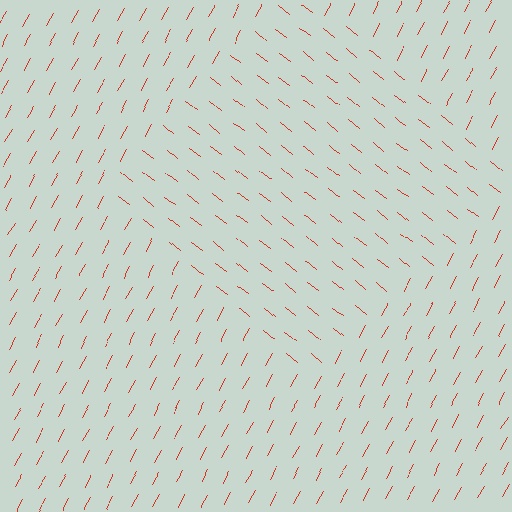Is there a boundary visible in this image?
Yes, there is a texture boundary formed by a change in line orientation.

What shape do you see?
I see a diamond.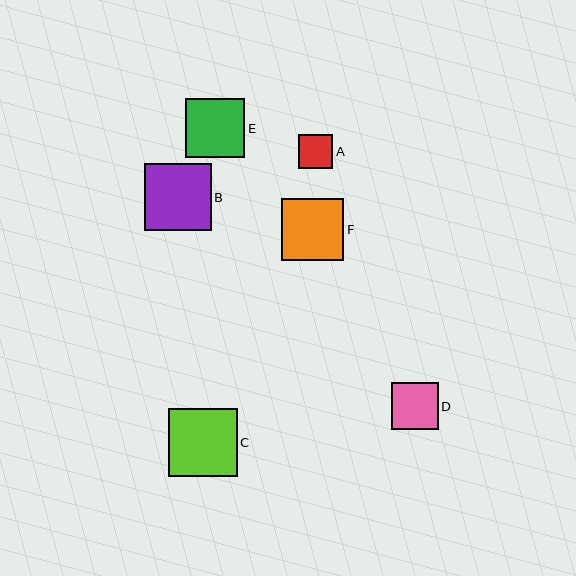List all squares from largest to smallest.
From largest to smallest: C, B, F, E, D, A.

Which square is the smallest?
Square A is the smallest with a size of approximately 34 pixels.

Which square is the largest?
Square C is the largest with a size of approximately 69 pixels.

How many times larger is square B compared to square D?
Square B is approximately 1.4 times the size of square D.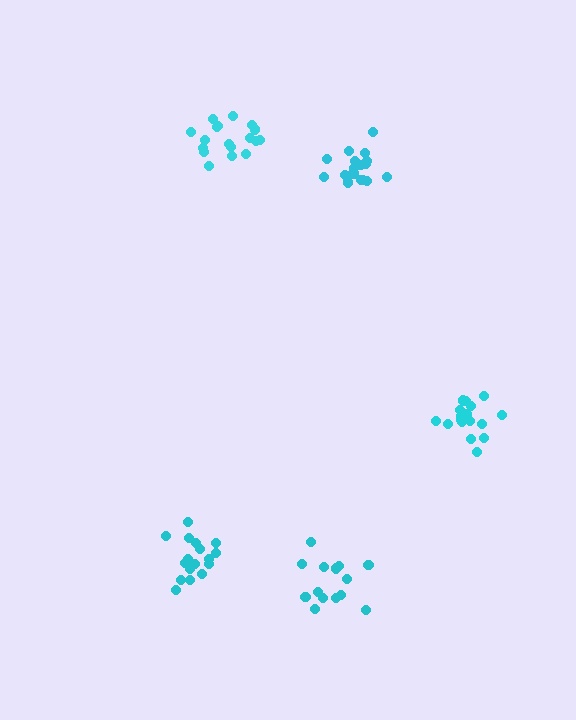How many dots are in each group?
Group 1: 17 dots, Group 2: 14 dots, Group 3: 17 dots, Group 4: 17 dots, Group 5: 18 dots (83 total).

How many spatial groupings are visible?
There are 5 spatial groupings.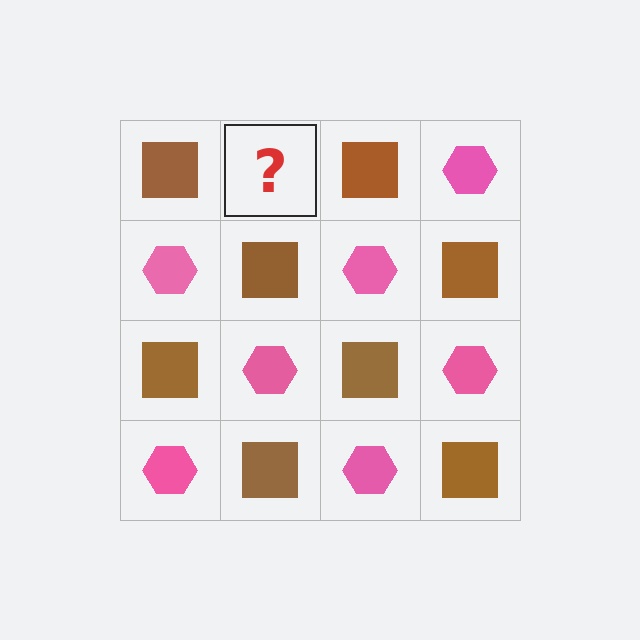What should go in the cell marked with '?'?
The missing cell should contain a pink hexagon.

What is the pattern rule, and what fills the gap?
The rule is that it alternates brown square and pink hexagon in a checkerboard pattern. The gap should be filled with a pink hexagon.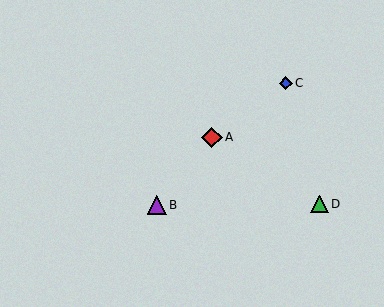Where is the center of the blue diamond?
The center of the blue diamond is at (286, 83).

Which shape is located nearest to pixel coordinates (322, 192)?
The green triangle (labeled D) at (319, 204) is nearest to that location.